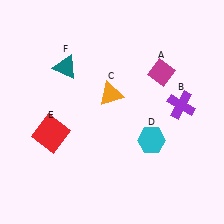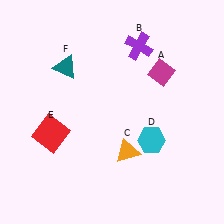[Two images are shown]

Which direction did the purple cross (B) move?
The purple cross (B) moved up.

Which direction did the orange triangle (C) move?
The orange triangle (C) moved down.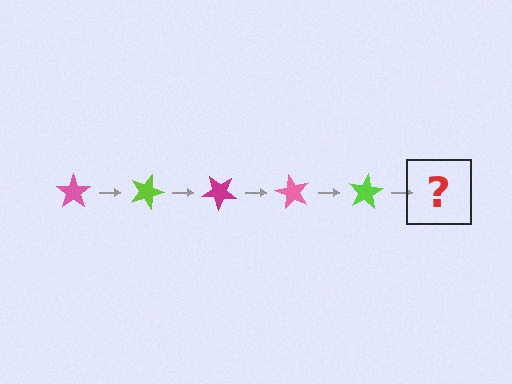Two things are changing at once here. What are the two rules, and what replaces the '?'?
The two rules are that it rotates 20 degrees each step and the color cycles through pink, lime, and magenta. The '?' should be a magenta star, rotated 100 degrees from the start.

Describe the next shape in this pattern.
It should be a magenta star, rotated 100 degrees from the start.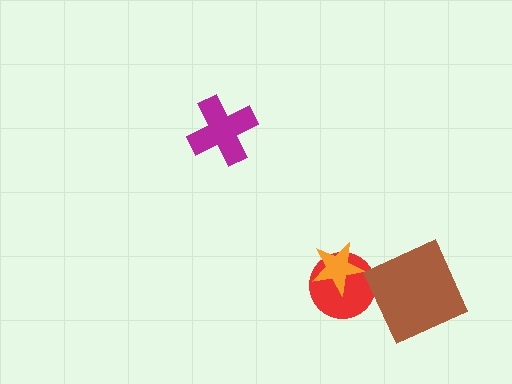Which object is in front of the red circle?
The orange star is in front of the red circle.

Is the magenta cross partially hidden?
No, no other shape covers it.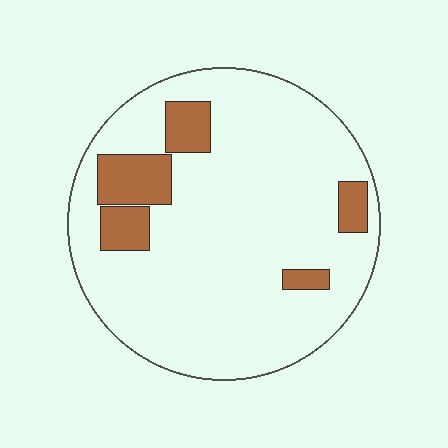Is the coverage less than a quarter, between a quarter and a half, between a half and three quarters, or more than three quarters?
Less than a quarter.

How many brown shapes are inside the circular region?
5.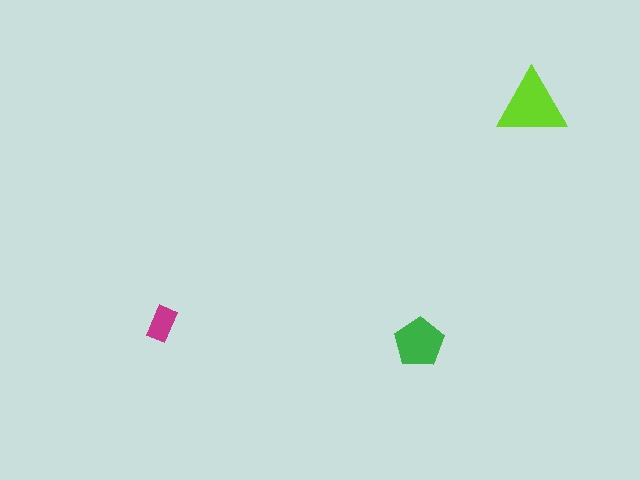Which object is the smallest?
The magenta rectangle.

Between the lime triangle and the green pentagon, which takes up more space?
The lime triangle.